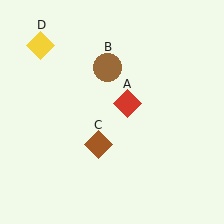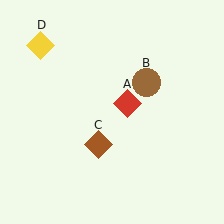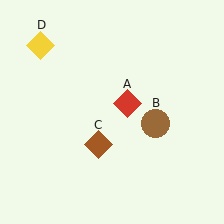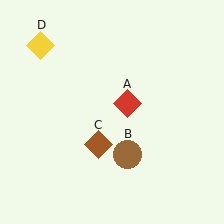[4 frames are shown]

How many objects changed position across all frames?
1 object changed position: brown circle (object B).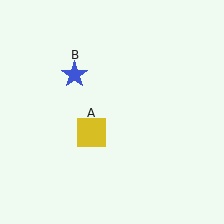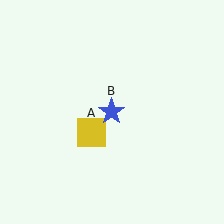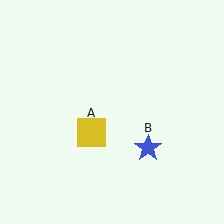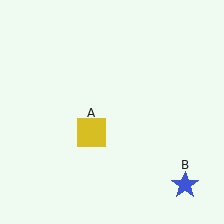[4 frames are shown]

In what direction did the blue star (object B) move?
The blue star (object B) moved down and to the right.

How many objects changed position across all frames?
1 object changed position: blue star (object B).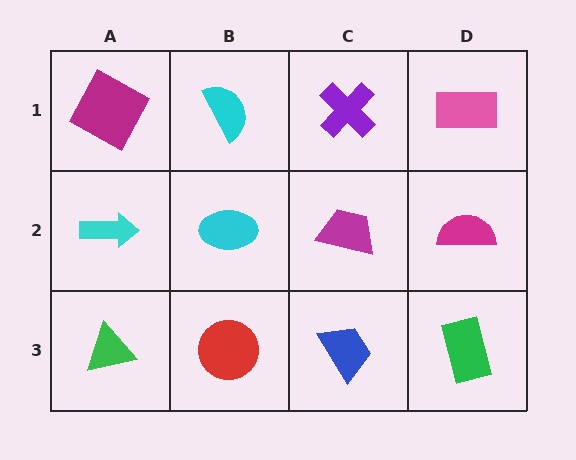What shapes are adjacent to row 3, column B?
A cyan ellipse (row 2, column B), a green triangle (row 3, column A), a blue trapezoid (row 3, column C).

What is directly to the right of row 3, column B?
A blue trapezoid.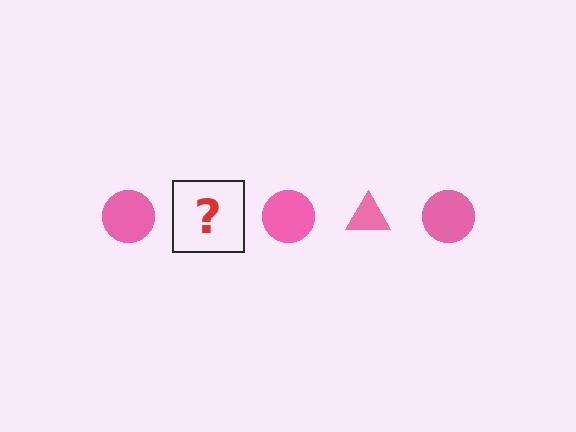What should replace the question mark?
The question mark should be replaced with a pink triangle.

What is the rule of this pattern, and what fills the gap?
The rule is that the pattern cycles through circle, triangle shapes in pink. The gap should be filled with a pink triangle.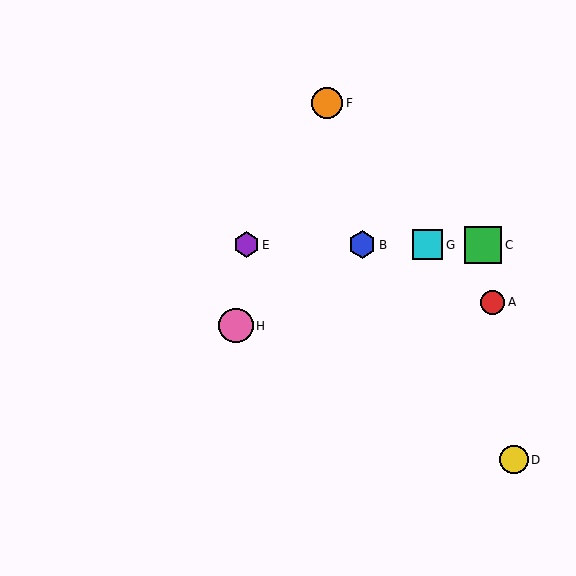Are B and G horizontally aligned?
Yes, both are at y≈245.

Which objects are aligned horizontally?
Objects B, C, E, G are aligned horizontally.